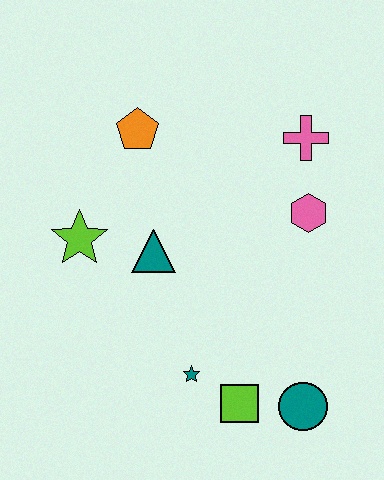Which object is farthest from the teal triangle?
The teal circle is farthest from the teal triangle.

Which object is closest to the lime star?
The teal triangle is closest to the lime star.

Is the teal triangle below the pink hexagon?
Yes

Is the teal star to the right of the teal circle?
No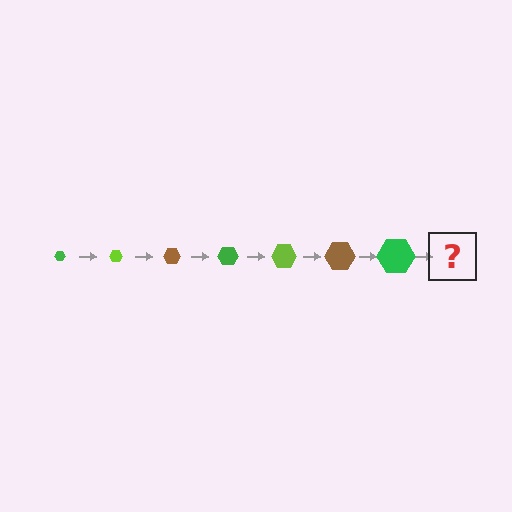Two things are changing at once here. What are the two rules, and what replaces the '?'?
The two rules are that the hexagon grows larger each step and the color cycles through green, lime, and brown. The '?' should be a lime hexagon, larger than the previous one.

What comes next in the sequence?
The next element should be a lime hexagon, larger than the previous one.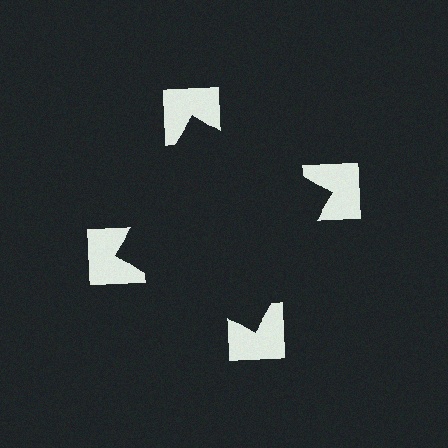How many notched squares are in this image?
There are 4 — one at each vertex of the illusory square.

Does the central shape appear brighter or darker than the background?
It typically appears slightly darker than the background, even though no actual brightness change is drawn.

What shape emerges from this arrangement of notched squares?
An illusory square — its edges are inferred from the aligned wedge cuts in the notched squares, not physically drawn.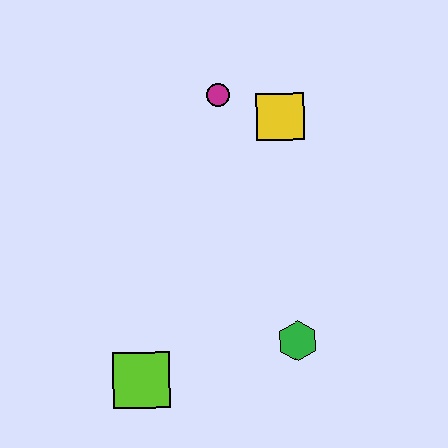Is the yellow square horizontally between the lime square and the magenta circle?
No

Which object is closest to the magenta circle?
The yellow square is closest to the magenta circle.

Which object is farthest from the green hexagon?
The magenta circle is farthest from the green hexagon.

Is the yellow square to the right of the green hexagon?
No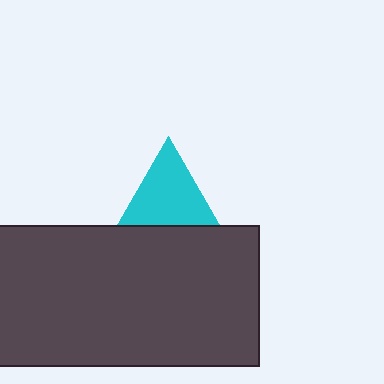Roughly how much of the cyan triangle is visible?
About half of it is visible (roughly 62%).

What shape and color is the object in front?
The object in front is a dark gray rectangle.